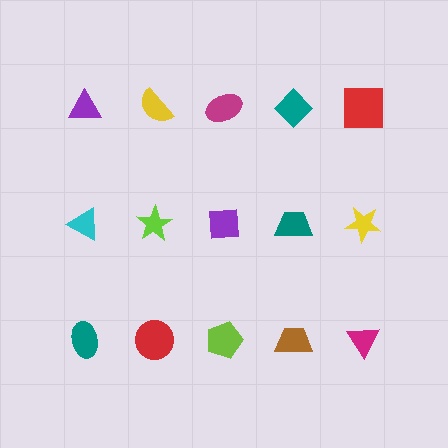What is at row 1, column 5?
A red square.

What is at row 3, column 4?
A brown trapezoid.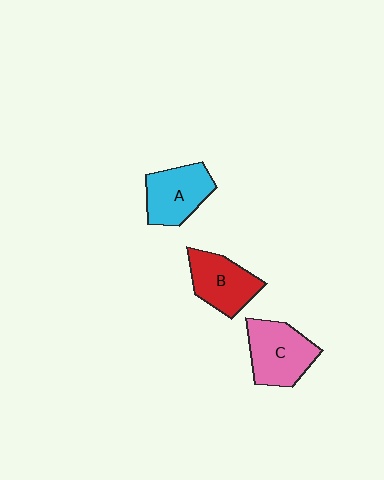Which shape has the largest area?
Shape C (pink).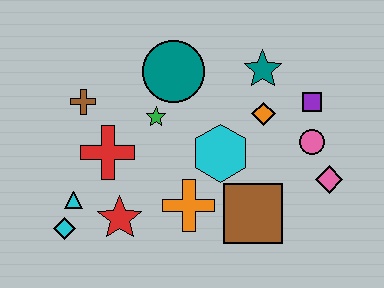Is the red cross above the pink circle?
No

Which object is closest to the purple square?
The pink circle is closest to the purple square.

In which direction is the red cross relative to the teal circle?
The red cross is below the teal circle.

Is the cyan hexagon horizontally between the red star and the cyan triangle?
No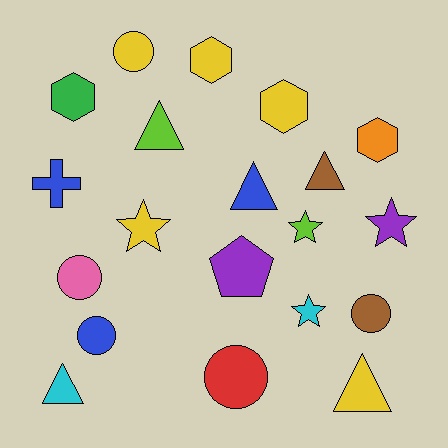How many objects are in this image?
There are 20 objects.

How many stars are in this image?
There are 4 stars.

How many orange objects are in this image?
There is 1 orange object.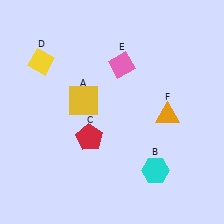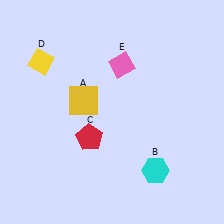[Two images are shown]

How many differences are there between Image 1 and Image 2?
There is 1 difference between the two images.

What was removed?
The orange triangle (F) was removed in Image 2.